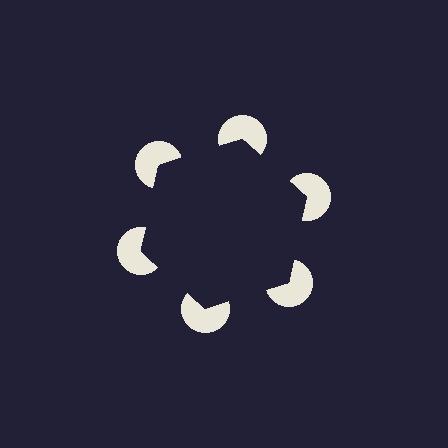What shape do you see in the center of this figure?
An illusory hexagon — its edges are inferred from the aligned wedge cuts in the pac-man discs, not physically drawn.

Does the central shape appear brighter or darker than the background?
It typically appears slightly darker than the background, even though no actual brightness change is drawn.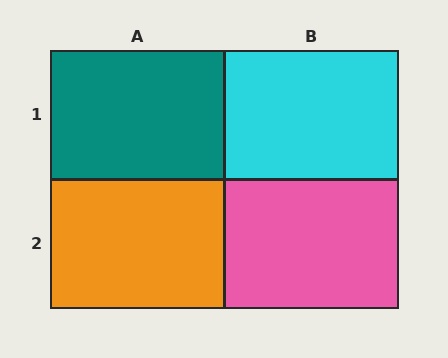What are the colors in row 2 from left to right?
Orange, pink.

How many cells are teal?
1 cell is teal.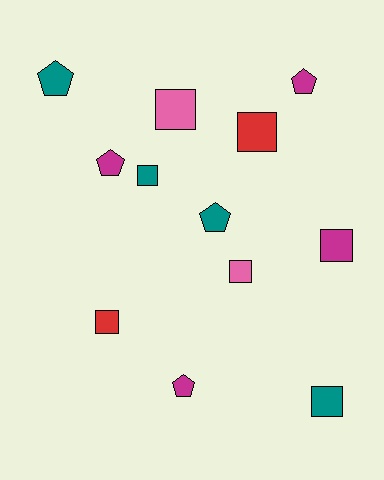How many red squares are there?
There are 2 red squares.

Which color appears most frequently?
Teal, with 4 objects.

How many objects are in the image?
There are 12 objects.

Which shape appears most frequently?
Square, with 7 objects.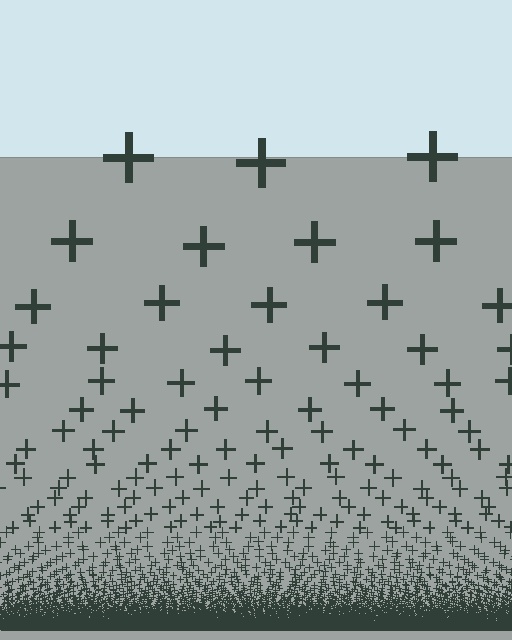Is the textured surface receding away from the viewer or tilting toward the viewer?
The surface appears to tilt toward the viewer. Texture elements get larger and sparser toward the top.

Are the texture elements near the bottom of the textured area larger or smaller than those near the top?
Smaller. The gradient is inverted — elements near the bottom are smaller and denser.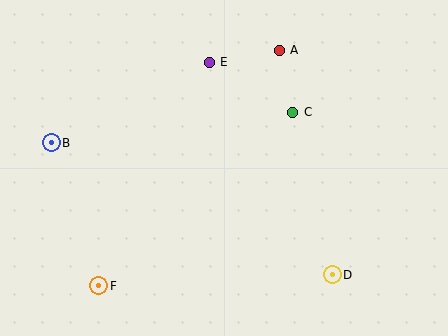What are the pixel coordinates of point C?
Point C is at (293, 112).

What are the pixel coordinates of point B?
Point B is at (51, 143).